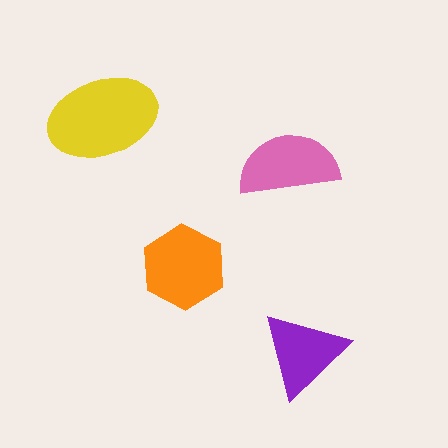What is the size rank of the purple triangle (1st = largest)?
4th.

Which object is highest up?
The yellow ellipse is topmost.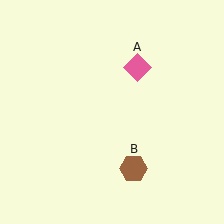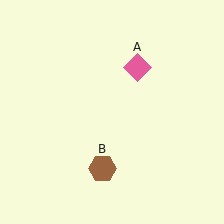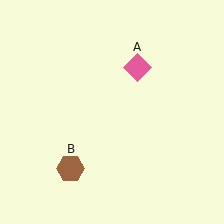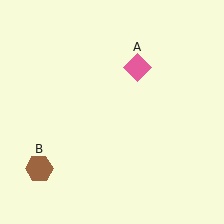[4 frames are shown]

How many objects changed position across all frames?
1 object changed position: brown hexagon (object B).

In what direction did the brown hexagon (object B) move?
The brown hexagon (object B) moved left.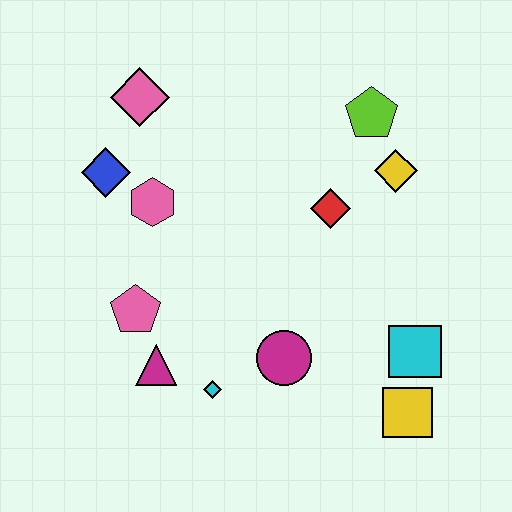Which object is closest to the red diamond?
The yellow diamond is closest to the red diamond.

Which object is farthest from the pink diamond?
The yellow square is farthest from the pink diamond.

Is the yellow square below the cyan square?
Yes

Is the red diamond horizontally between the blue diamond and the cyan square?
Yes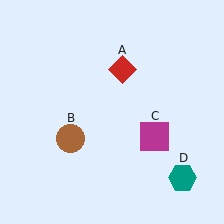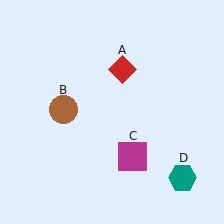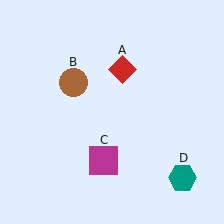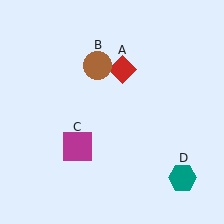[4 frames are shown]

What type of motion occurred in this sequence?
The brown circle (object B), magenta square (object C) rotated clockwise around the center of the scene.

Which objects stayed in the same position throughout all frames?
Red diamond (object A) and teal hexagon (object D) remained stationary.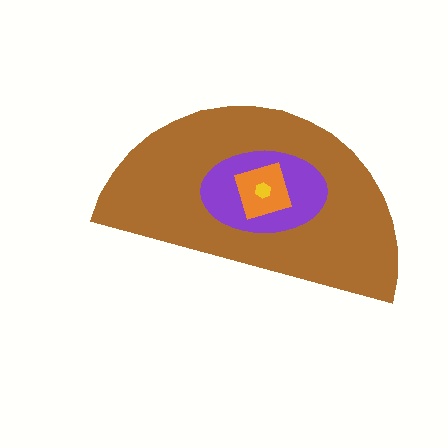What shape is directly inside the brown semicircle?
The purple ellipse.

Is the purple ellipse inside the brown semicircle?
Yes.